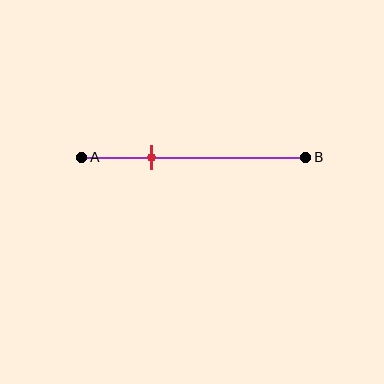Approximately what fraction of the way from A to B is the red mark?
The red mark is approximately 30% of the way from A to B.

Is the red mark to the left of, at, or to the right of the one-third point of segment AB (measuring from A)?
The red mark is approximately at the one-third point of segment AB.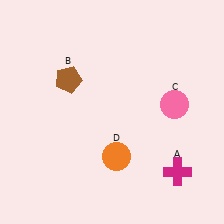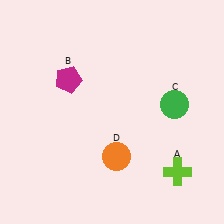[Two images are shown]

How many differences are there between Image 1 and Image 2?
There are 3 differences between the two images.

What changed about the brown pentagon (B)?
In Image 1, B is brown. In Image 2, it changed to magenta.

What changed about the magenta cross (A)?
In Image 1, A is magenta. In Image 2, it changed to lime.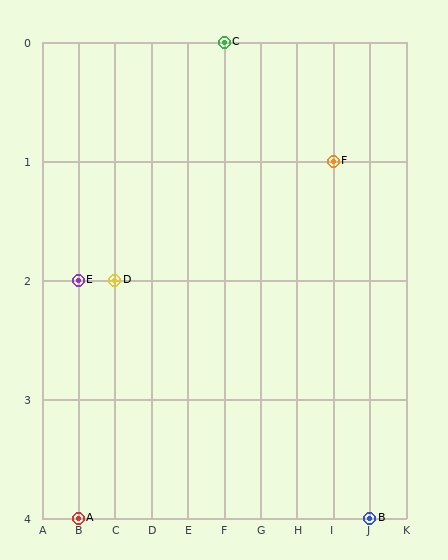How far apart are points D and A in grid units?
Points D and A are 1 column and 2 rows apart (about 2.2 grid units diagonally).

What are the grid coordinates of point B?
Point B is at grid coordinates (J, 4).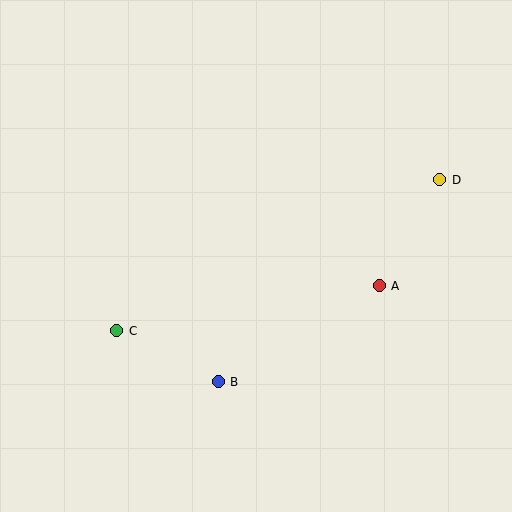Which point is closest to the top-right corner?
Point D is closest to the top-right corner.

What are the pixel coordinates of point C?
Point C is at (117, 331).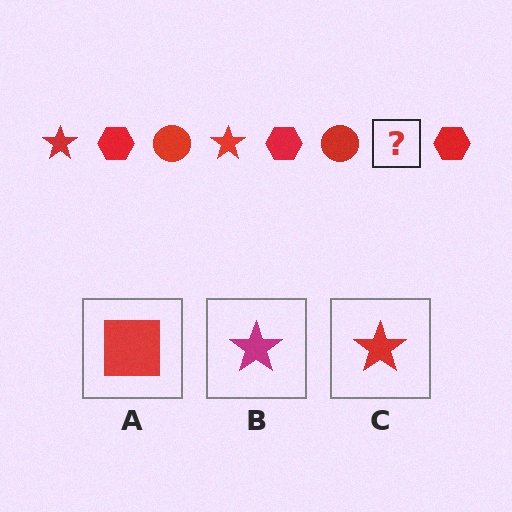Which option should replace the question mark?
Option C.